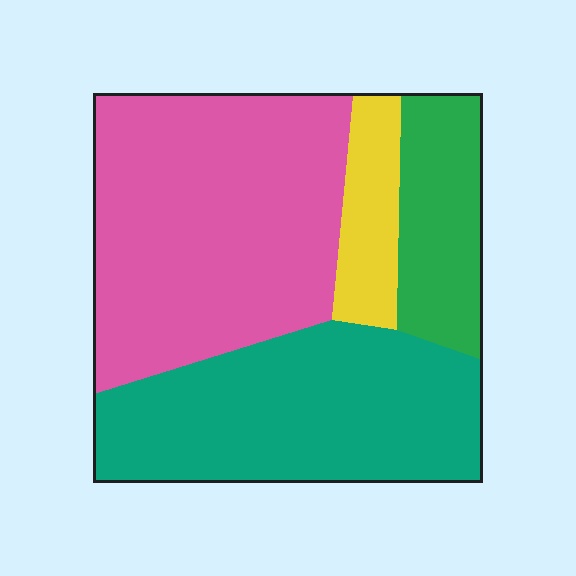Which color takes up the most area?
Pink, at roughly 45%.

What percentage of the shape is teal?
Teal takes up about one third (1/3) of the shape.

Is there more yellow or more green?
Green.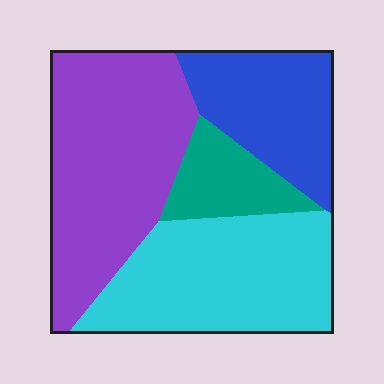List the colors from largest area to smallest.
From largest to smallest: purple, cyan, blue, teal.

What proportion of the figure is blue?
Blue takes up about one fifth (1/5) of the figure.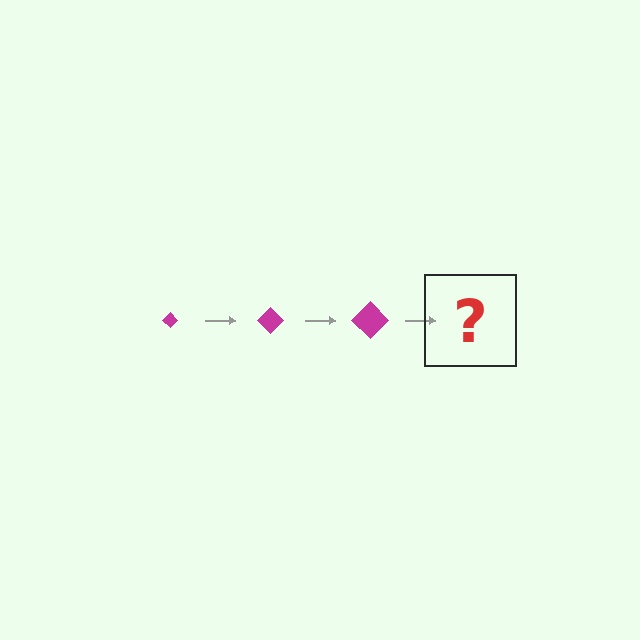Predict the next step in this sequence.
The next step is a magenta diamond, larger than the previous one.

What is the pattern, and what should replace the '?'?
The pattern is that the diamond gets progressively larger each step. The '?' should be a magenta diamond, larger than the previous one.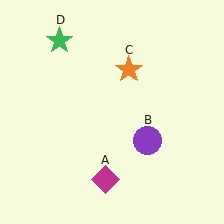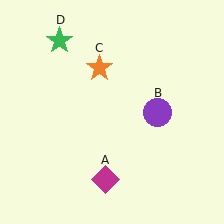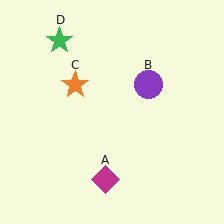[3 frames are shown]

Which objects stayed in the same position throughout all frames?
Magenta diamond (object A) and green star (object D) remained stationary.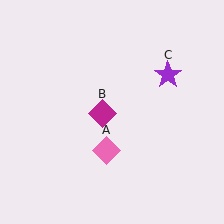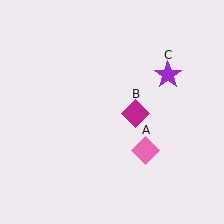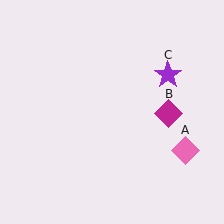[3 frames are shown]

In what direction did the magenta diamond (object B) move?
The magenta diamond (object B) moved right.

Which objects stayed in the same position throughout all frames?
Purple star (object C) remained stationary.